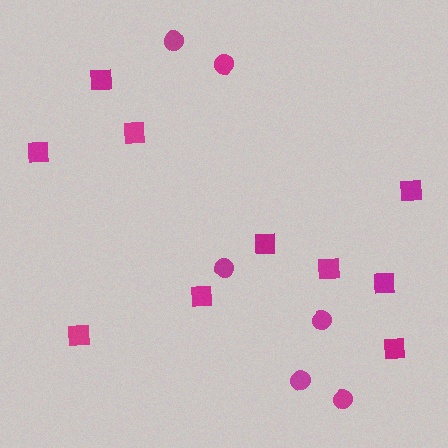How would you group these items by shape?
There are 2 groups: one group of squares (10) and one group of circles (6).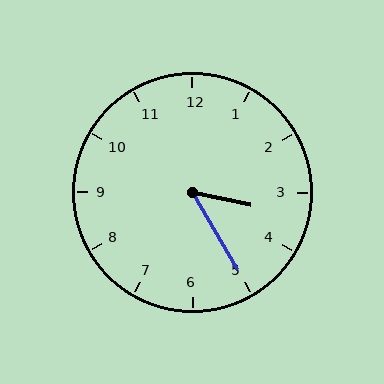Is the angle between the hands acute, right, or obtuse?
It is acute.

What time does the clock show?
3:25.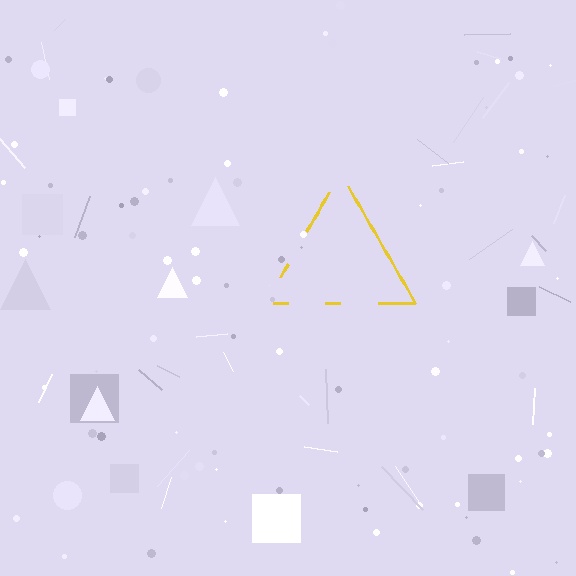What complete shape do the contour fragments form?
The contour fragments form a triangle.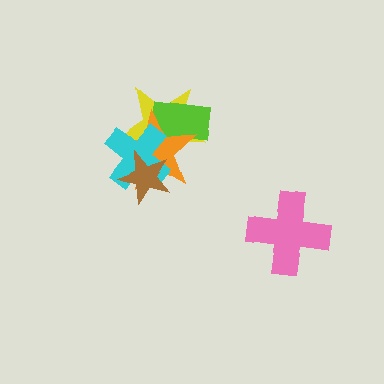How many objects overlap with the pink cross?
0 objects overlap with the pink cross.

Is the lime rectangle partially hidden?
Yes, it is partially covered by another shape.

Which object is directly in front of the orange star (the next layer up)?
The cyan cross is directly in front of the orange star.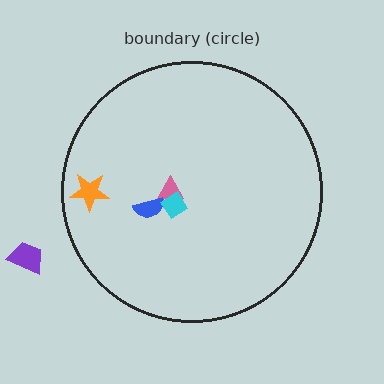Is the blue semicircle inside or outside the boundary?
Inside.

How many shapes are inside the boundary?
4 inside, 1 outside.